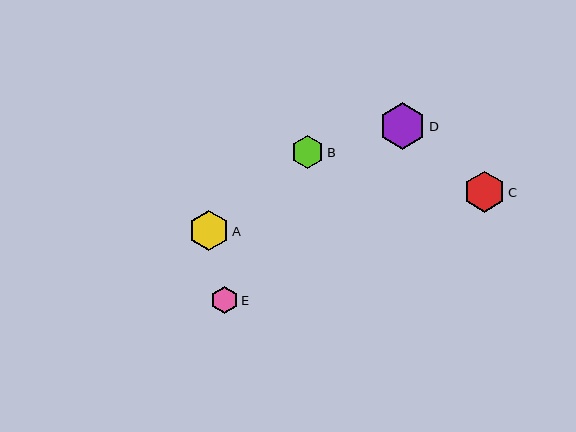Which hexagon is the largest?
Hexagon D is the largest with a size of approximately 47 pixels.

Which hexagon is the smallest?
Hexagon E is the smallest with a size of approximately 27 pixels.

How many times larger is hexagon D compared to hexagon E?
Hexagon D is approximately 1.7 times the size of hexagon E.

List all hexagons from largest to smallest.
From largest to smallest: D, C, A, B, E.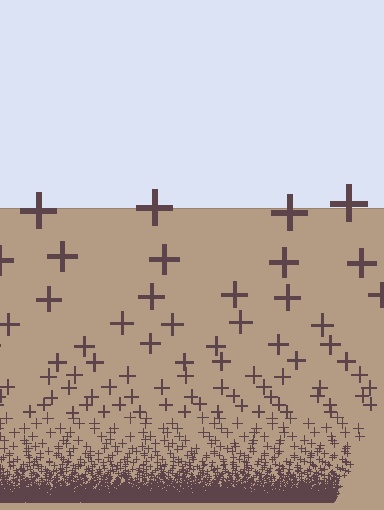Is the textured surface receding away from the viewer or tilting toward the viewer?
The surface appears to tilt toward the viewer. Texture elements get larger and sparser toward the top.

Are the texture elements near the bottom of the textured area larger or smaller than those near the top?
Smaller. The gradient is inverted — elements near the bottom are smaller and denser.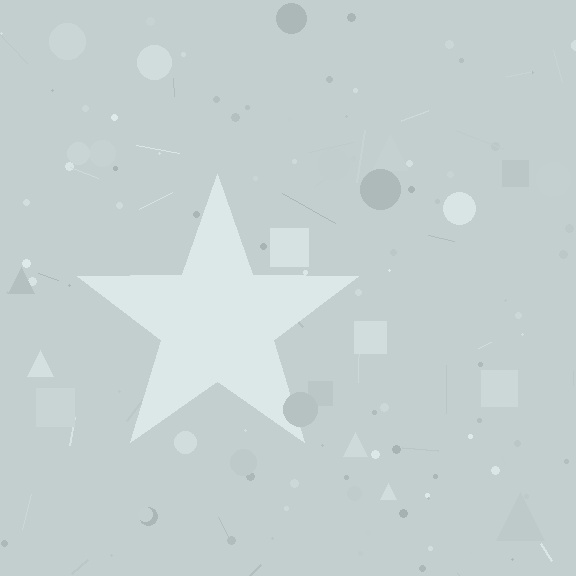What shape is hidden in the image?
A star is hidden in the image.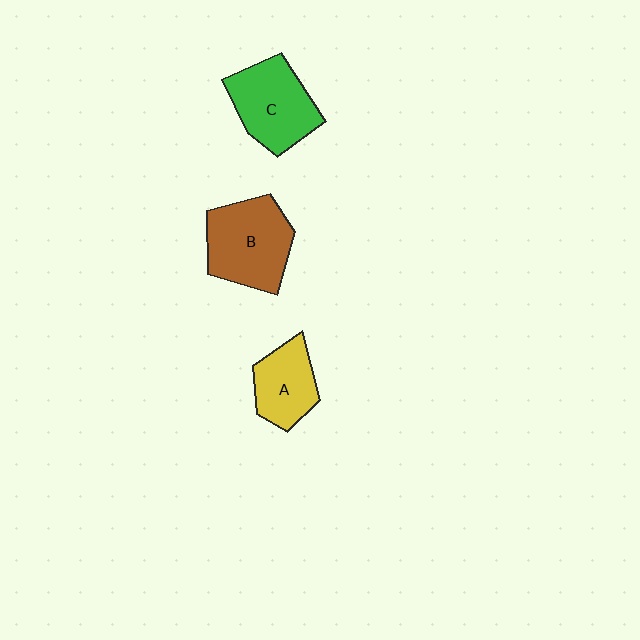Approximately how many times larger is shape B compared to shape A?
Approximately 1.5 times.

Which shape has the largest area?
Shape B (brown).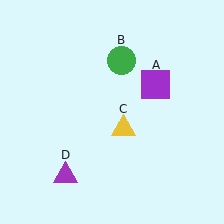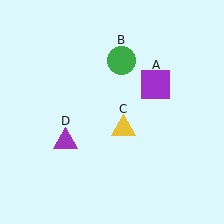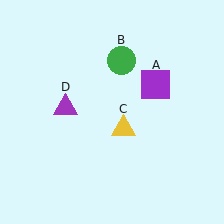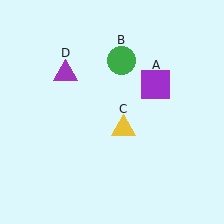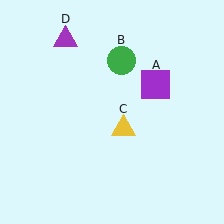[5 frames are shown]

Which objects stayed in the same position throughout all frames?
Purple square (object A) and green circle (object B) and yellow triangle (object C) remained stationary.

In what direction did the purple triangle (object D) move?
The purple triangle (object D) moved up.